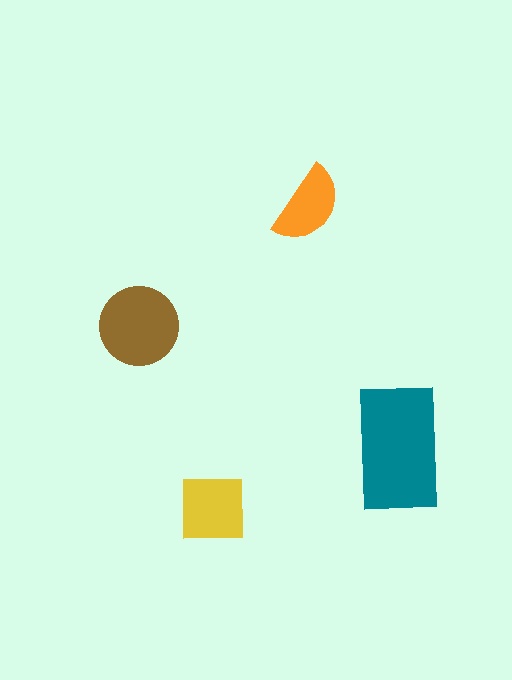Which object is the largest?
The teal rectangle.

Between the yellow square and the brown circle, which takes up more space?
The brown circle.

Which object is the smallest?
The orange semicircle.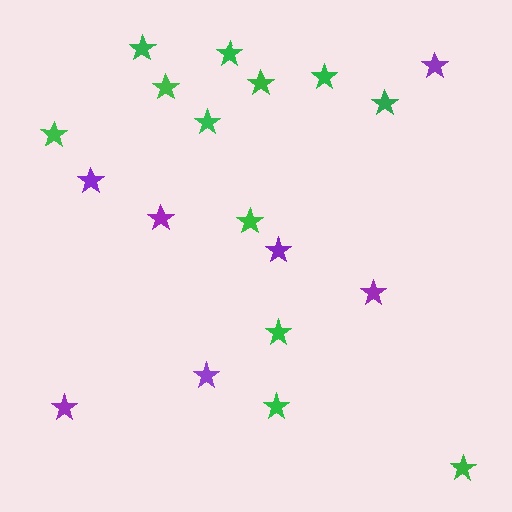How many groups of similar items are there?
There are 2 groups: one group of purple stars (7) and one group of green stars (12).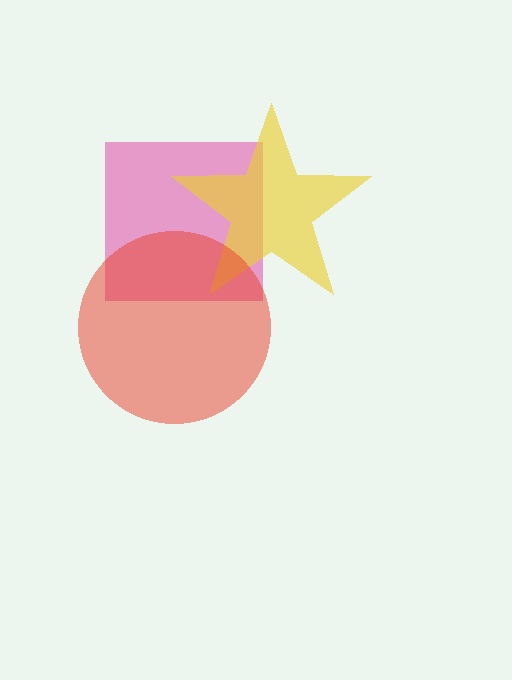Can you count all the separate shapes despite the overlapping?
Yes, there are 3 separate shapes.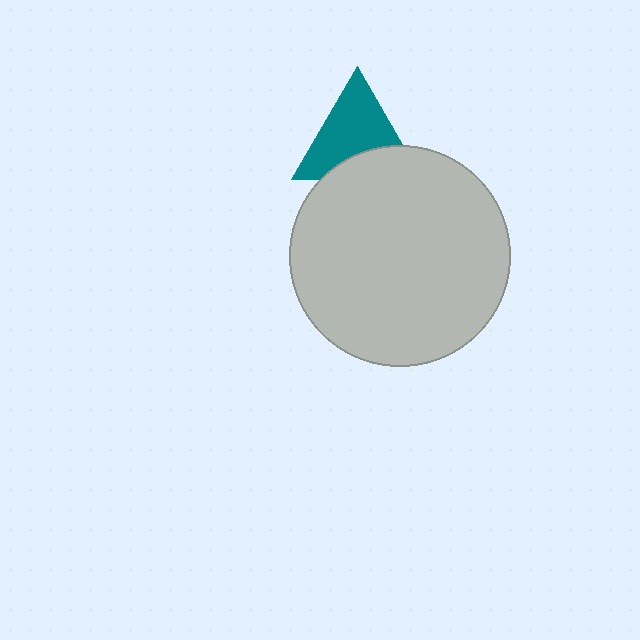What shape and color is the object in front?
The object in front is a light gray circle.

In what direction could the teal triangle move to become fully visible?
The teal triangle could move up. That would shift it out from behind the light gray circle entirely.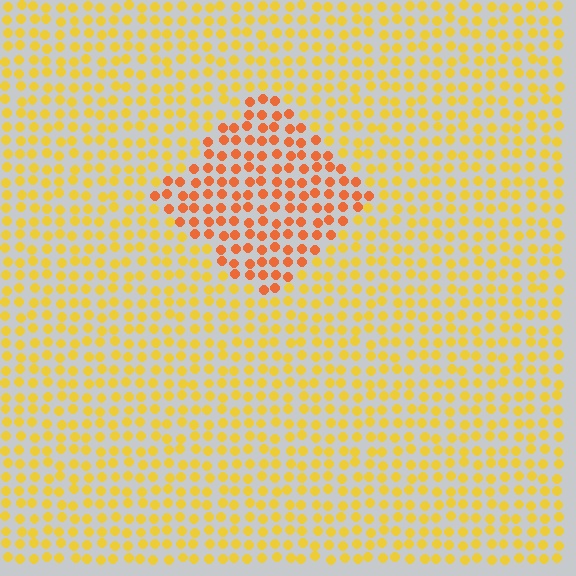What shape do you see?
I see a diamond.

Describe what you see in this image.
The image is filled with small yellow elements in a uniform arrangement. A diamond-shaped region is visible where the elements are tinted to a slightly different hue, forming a subtle color boundary.